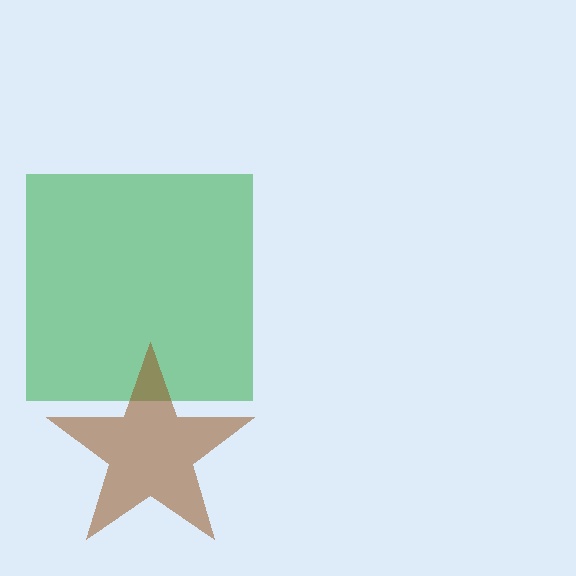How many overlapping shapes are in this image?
There are 2 overlapping shapes in the image.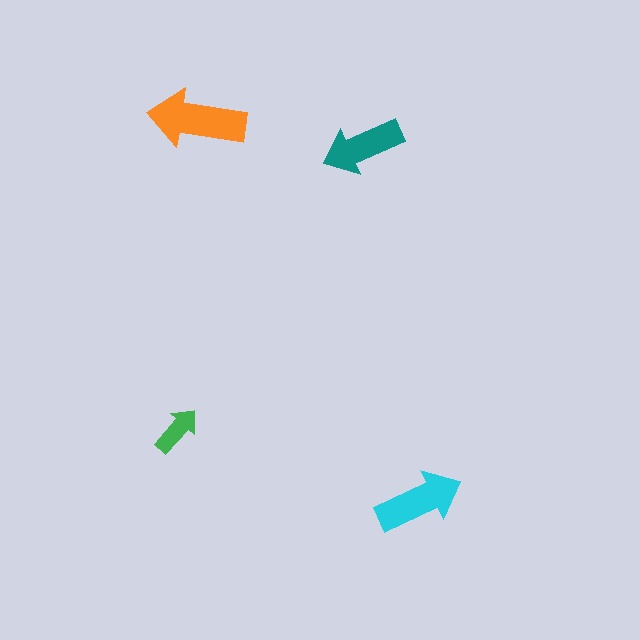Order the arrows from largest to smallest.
the orange one, the cyan one, the teal one, the green one.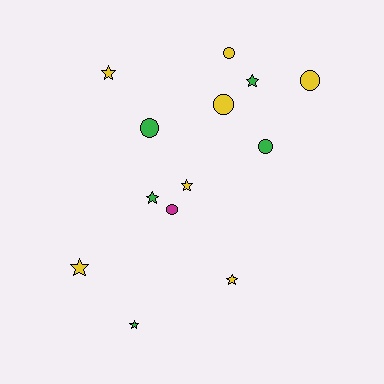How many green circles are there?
There are 2 green circles.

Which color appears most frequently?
Yellow, with 7 objects.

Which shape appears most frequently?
Star, with 7 objects.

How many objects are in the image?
There are 13 objects.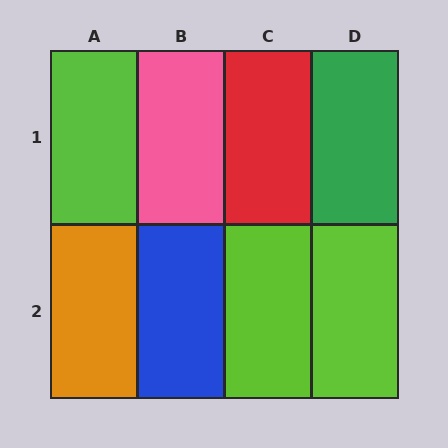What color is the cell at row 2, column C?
Lime.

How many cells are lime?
3 cells are lime.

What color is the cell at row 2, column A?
Orange.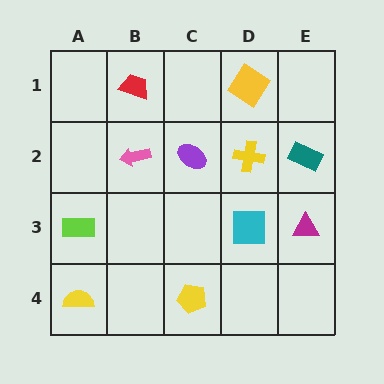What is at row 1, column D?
A yellow diamond.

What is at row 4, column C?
A yellow pentagon.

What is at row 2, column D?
A yellow cross.